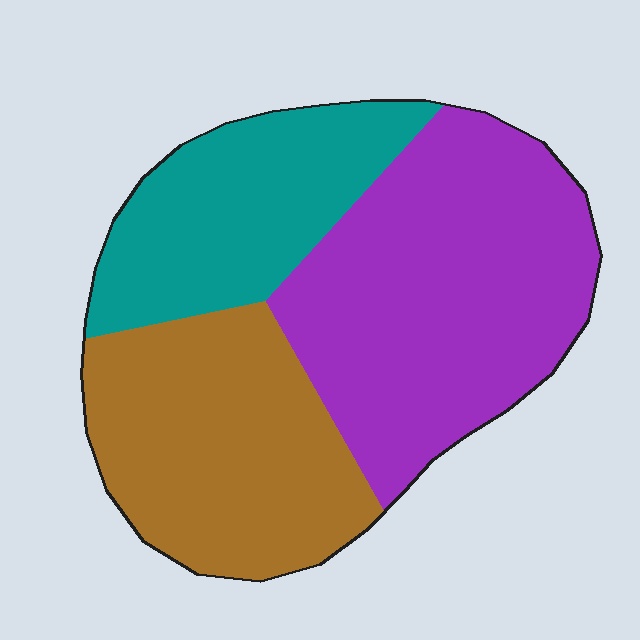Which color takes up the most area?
Purple, at roughly 45%.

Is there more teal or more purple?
Purple.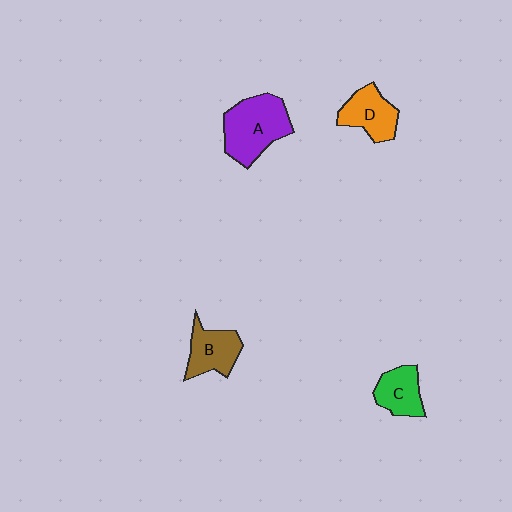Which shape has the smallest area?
Shape C (green).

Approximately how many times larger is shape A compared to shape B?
Approximately 1.5 times.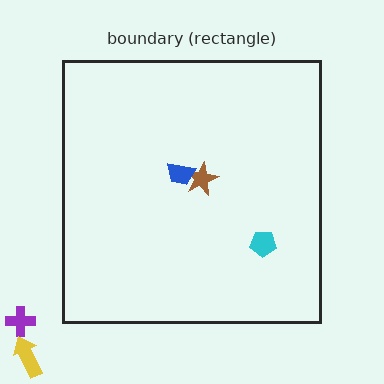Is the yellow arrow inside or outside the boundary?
Outside.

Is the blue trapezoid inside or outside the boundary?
Inside.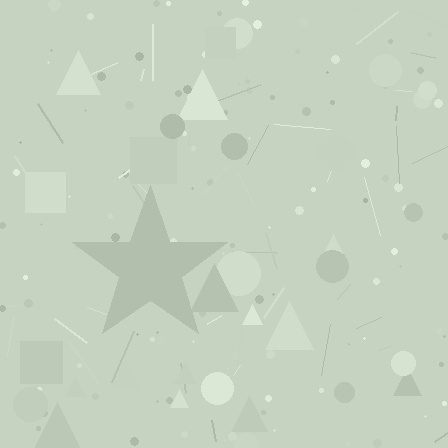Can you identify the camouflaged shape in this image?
The camouflaged shape is a star.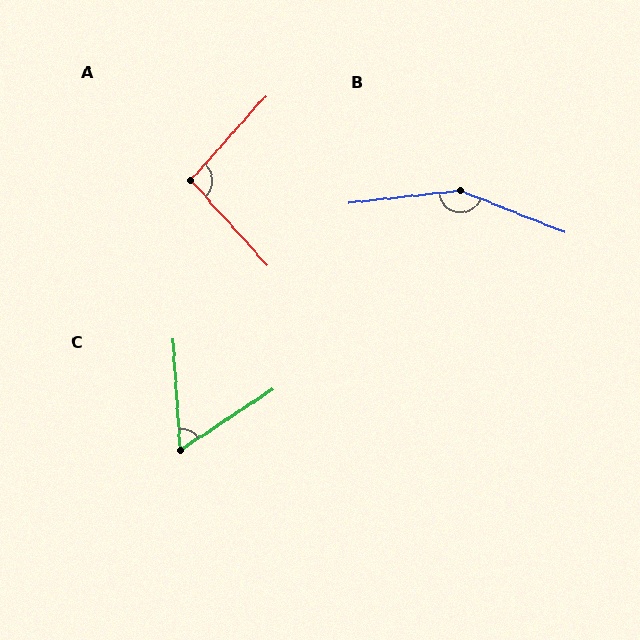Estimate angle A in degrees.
Approximately 96 degrees.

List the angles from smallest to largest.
C (61°), A (96°), B (152°).